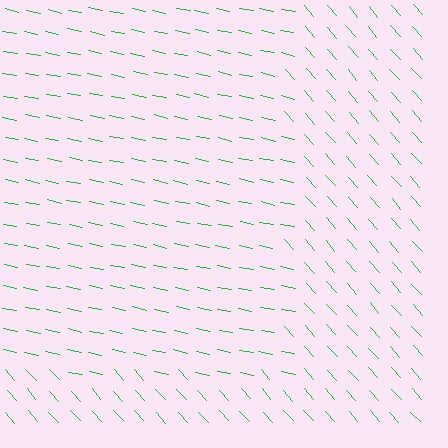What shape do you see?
I see a rectangle.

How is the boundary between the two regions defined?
The boundary is defined purely by a change in line orientation (approximately 37 degrees difference). All lines are the same color and thickness.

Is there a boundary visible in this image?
Yes, there is a texture boundary formed by a change in line orientation.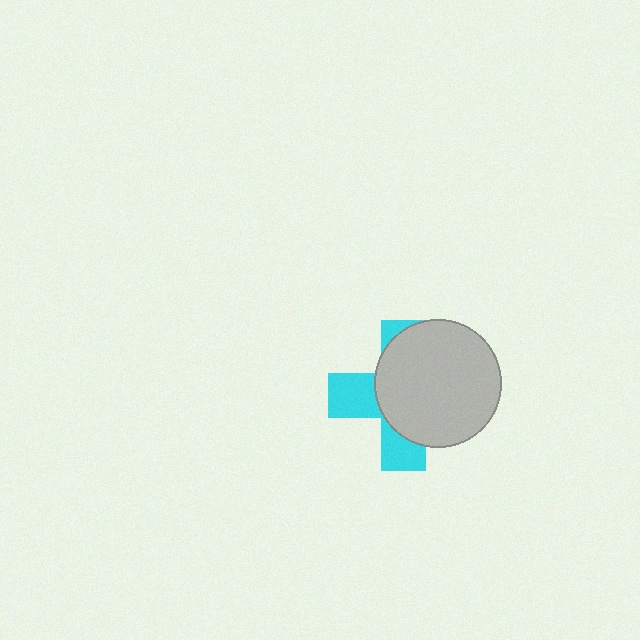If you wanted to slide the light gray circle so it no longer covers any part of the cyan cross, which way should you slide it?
Slide it right — that is the most direct way to separate the two shapes.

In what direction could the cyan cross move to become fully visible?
The cyan cross could move left. That would shift it out from behind the light gray circle entirely.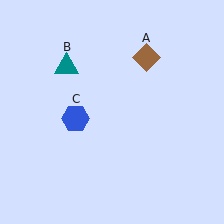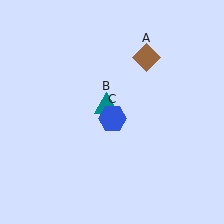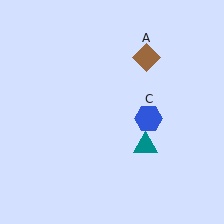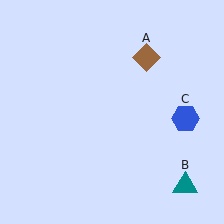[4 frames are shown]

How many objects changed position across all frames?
2 objects changed position: teal triangle (object B), blue hexagon (object C).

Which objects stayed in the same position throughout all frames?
Brown diamond (object A) remained stationary.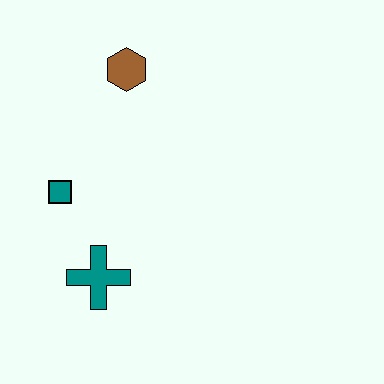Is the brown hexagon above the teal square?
Yes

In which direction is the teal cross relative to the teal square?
The teal cross is below the teal square.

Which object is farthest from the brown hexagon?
The teal cross is farthest from the brown hexagon.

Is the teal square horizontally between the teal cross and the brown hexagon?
No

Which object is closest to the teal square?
The teal cross is closest to the teal square.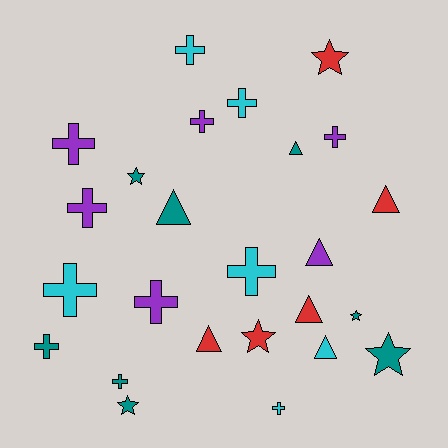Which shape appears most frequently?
Cross, with 12 objects.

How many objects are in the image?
There are 25 objects.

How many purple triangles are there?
There is 1 purple triangle.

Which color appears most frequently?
Teal, with 8 objects.